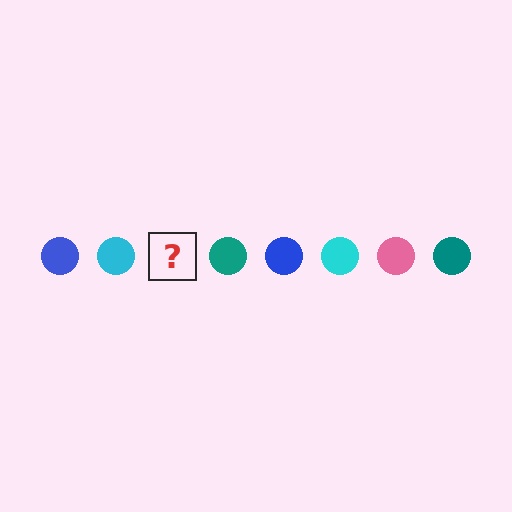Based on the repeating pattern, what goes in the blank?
The blank should be a pink circle.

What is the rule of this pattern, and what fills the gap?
The rule is that the pattern cycles through blue, cyan, pink, teal circles. The gap should be filled with a pink circle.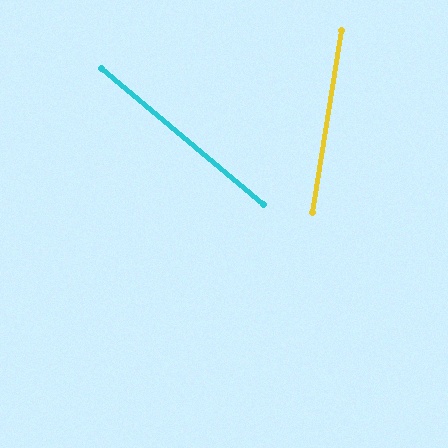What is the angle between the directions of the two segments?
Approximately 59 degrees.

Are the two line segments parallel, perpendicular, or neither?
Neither parallel nor perpendicular — they differ by about 59°.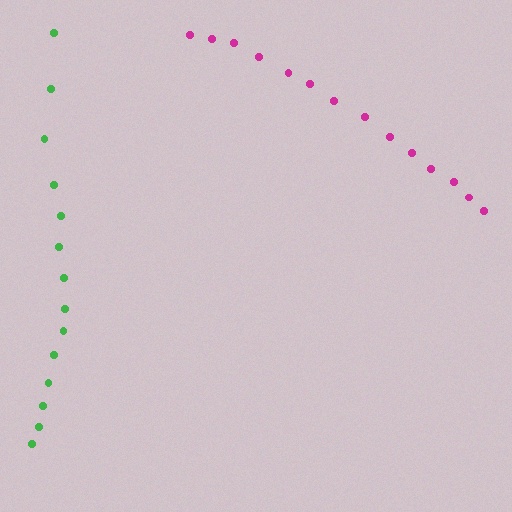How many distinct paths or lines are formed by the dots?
There are 2 distinct paths.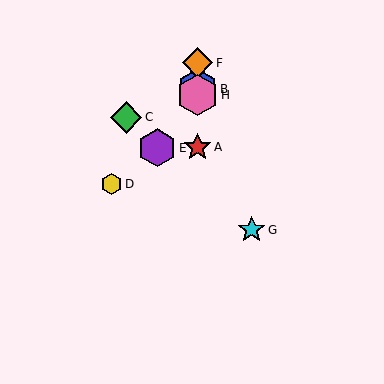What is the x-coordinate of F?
Object F is at x≈198.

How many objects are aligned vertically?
4 objects (A, B, F, H) are aligned vertically.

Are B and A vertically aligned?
Yes, both are at x≈198.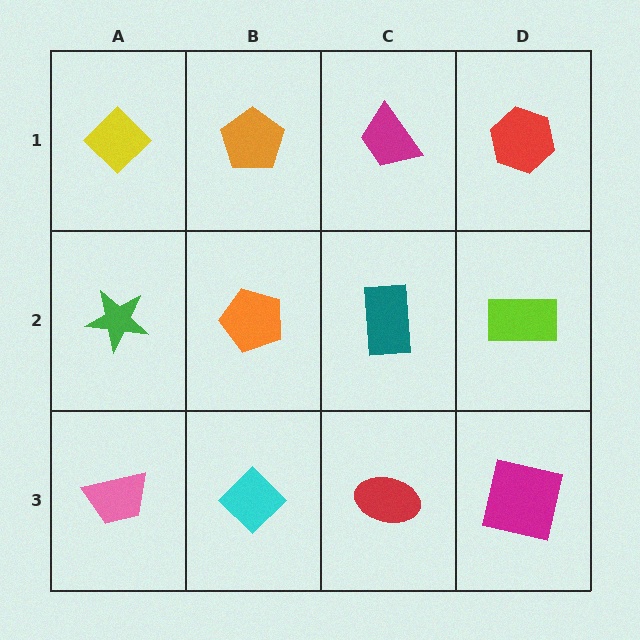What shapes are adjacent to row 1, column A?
A green star (row 2, column A), an orange pentagon (row 1, column B).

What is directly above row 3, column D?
A lime rectangle.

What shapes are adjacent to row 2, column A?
A yellow diamond (row 1, column A), a pink trapezoid (row 3, column A), an orange pentagon (row 2, column B).